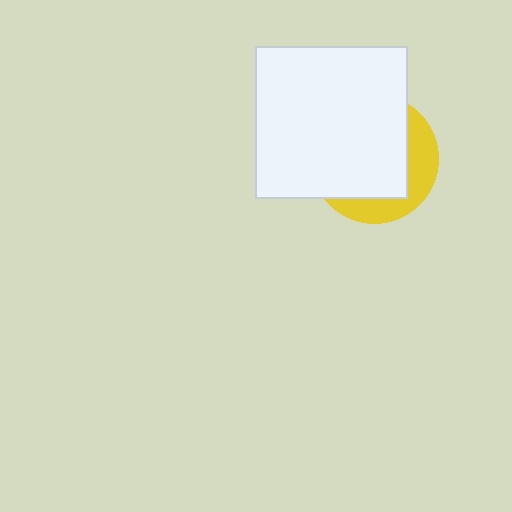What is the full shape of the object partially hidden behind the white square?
The partially hidden object is a yellow circle.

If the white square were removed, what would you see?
You would see the complete yellow circle.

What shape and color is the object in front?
The object in front is a white square.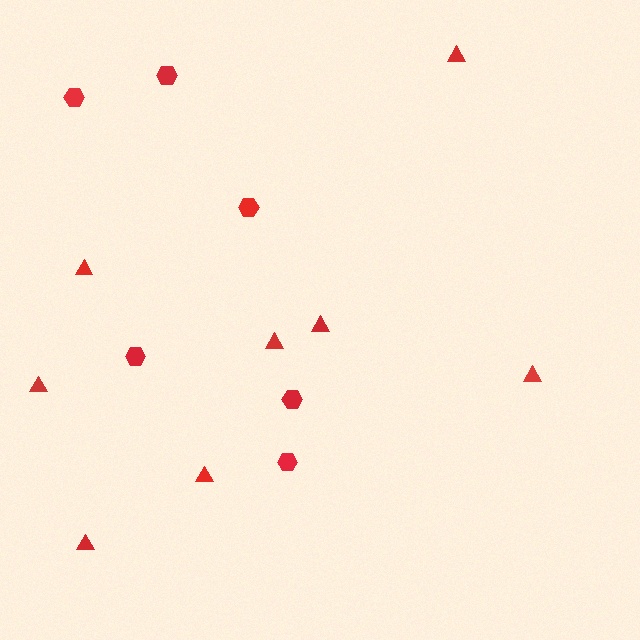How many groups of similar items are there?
There are 2 groups: one group of hexagons (6) and one group of triangles (8).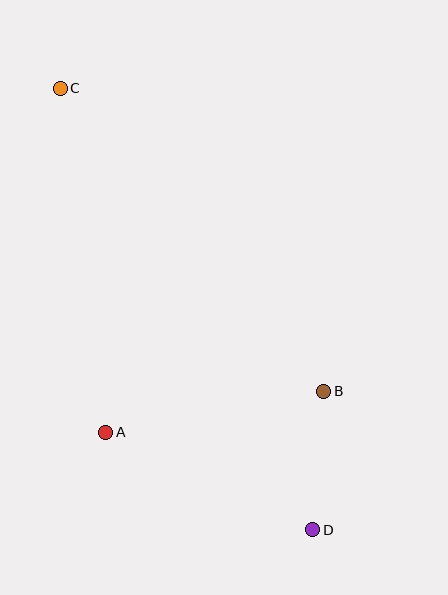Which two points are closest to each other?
Points B and D are closest to each other.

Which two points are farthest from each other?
Points C and D are farthest from each other.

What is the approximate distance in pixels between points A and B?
The distance between A and B is approximately 222 pixels.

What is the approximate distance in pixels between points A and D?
The distance between A and D is approximately 229 pixels.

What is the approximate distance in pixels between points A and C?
The distance between A and C is approximately 347 pixels.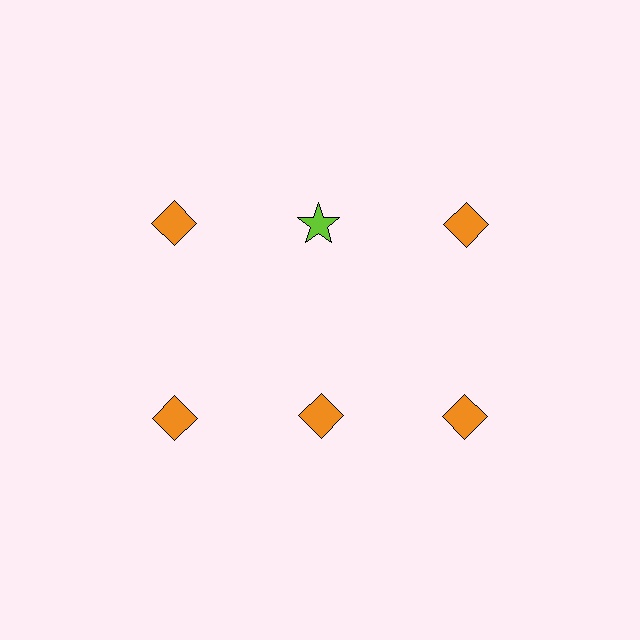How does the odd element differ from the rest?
It differs in both color (lime instead of orange) and shape (star instead of diamond).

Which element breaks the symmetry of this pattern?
The lime star in the top row, second from left column breaks the symmetry. All other shapes are orange diamonds.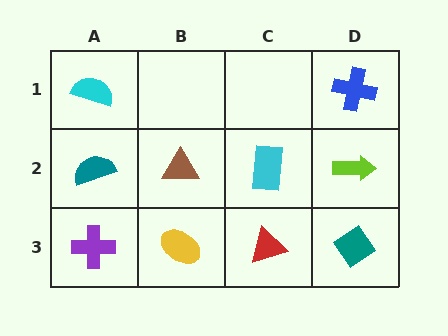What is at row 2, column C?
A cyan rectangle.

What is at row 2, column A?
A teal semicircle.